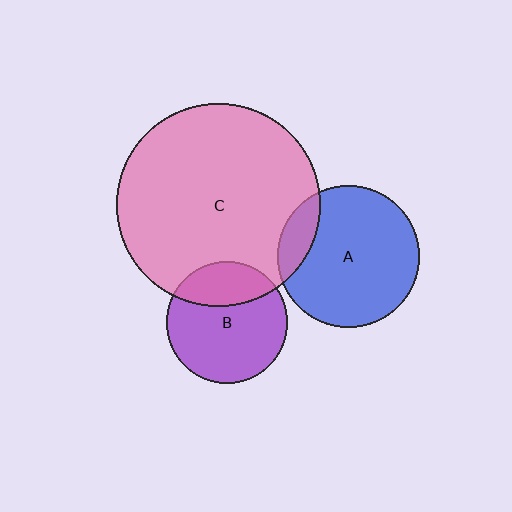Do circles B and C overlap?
Yes.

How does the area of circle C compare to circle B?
Approximately 2.8 times.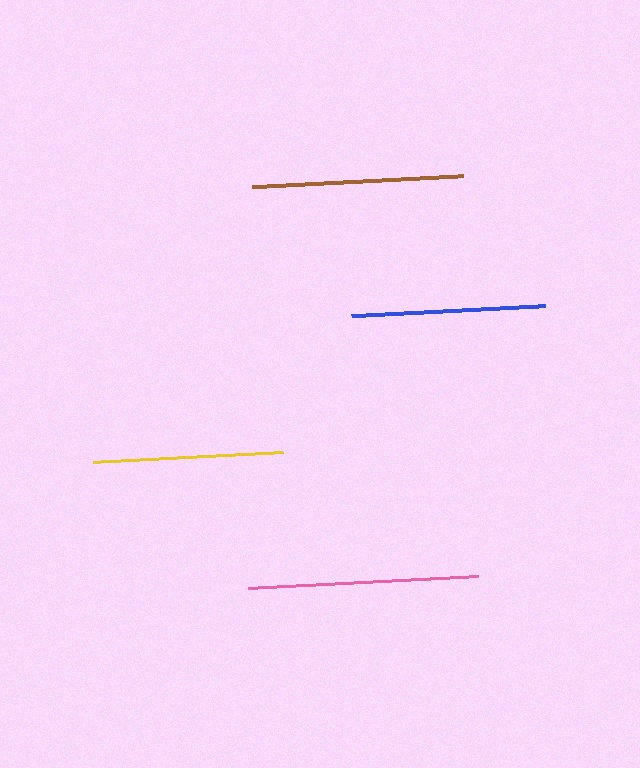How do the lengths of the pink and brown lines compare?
The pink and brown lines are approximately the same length.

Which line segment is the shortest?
The yellow line is the shortest at approximately 190 pixels.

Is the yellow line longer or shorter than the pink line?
The pink line is longer than the yellow line.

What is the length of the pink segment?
The pink segment is approximately 231 pixels long.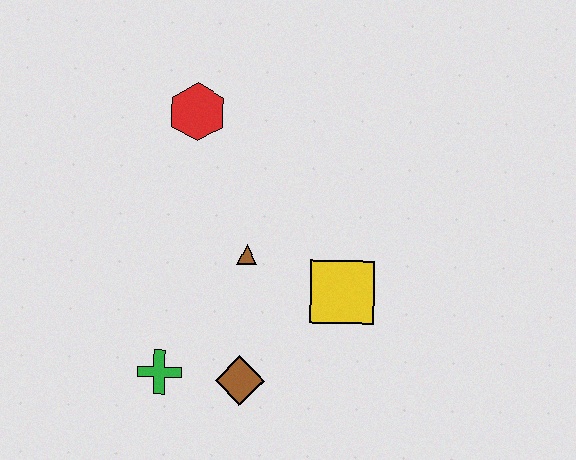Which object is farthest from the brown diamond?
The red hexagon is farthest from the brown diamond.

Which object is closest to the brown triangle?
The yellow square is closest to the brown triangle.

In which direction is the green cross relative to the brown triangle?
The green cross is below the brown triangle.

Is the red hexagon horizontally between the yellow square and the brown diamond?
No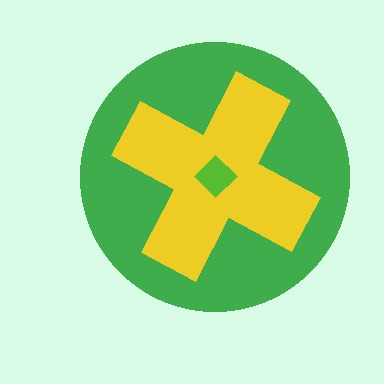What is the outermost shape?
The green circle.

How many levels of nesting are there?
3.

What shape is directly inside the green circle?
The yellow cross.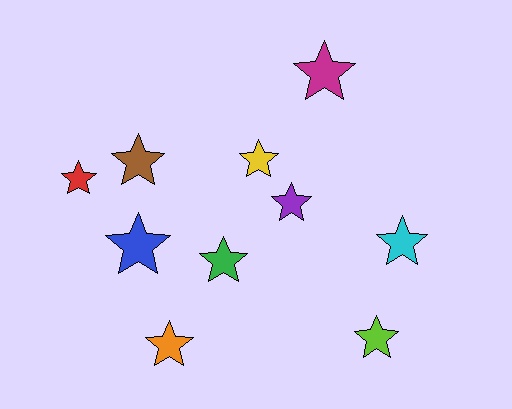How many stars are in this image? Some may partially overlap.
There are 10 stars.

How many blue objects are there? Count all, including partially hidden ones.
There is 1 blue object.